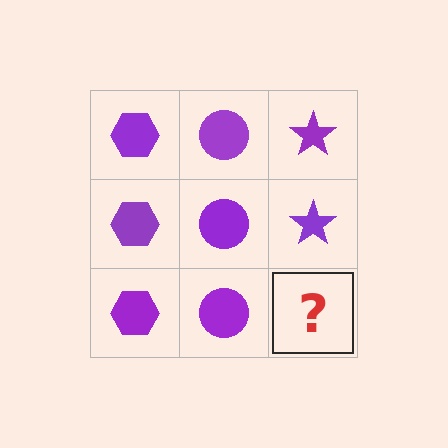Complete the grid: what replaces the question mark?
The question mark should be replaced with a purple star.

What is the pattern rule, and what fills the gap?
The rule is that each column has a consistent shape. The gap should be filled with a purple star.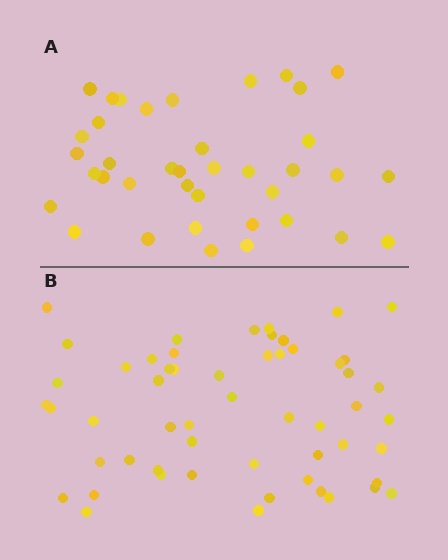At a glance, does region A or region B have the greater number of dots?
Region B (the bottom region) has more dots.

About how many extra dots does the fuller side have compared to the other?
Region B has approximately 15 more dots than region A.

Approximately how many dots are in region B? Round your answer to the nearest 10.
About 60 dots. (The exact count is 55, which rounds to 60.)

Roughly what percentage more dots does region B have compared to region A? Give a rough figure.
About 45% more.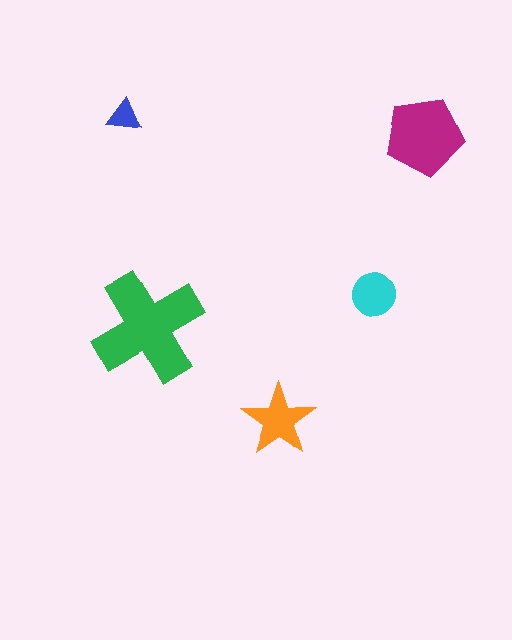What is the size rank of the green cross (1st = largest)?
1st.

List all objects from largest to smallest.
The green cross, the magenta pentagon, the orange star, the cyan circle, the blue triangle.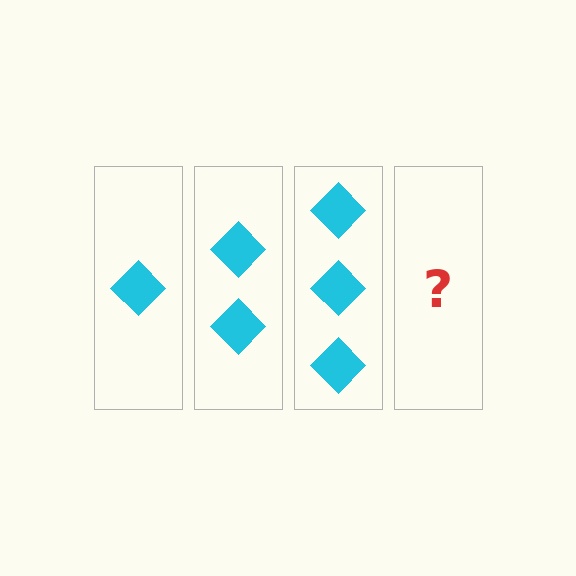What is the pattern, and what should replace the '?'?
The pattern is that each step adds one more diamond. The '?' should be 4 diamonds.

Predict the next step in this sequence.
The next step is 4 diamonds.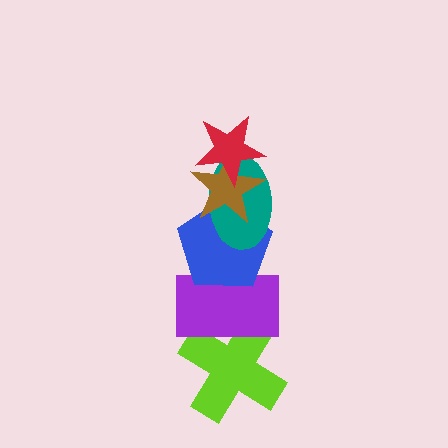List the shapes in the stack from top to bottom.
From top to bottom: the red star, the brown star, the teal ellipse, the blue pentagon, the purple rectangle, the lime cross.